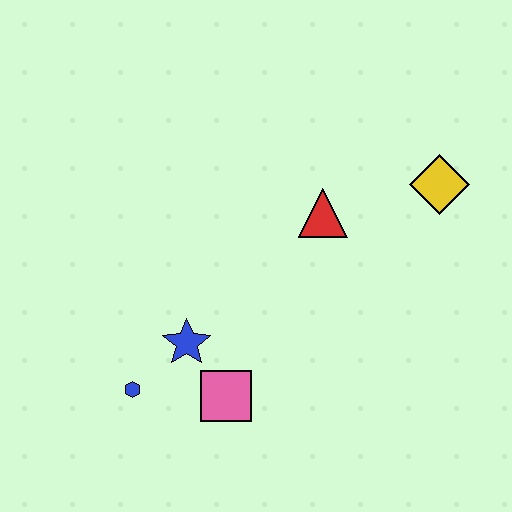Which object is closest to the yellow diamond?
The red triangle is closest to the yellow diamond.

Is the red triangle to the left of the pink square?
No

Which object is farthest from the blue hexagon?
The yellow diamond is farthest from the blue hexagon.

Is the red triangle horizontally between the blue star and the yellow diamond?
Yes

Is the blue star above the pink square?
Yes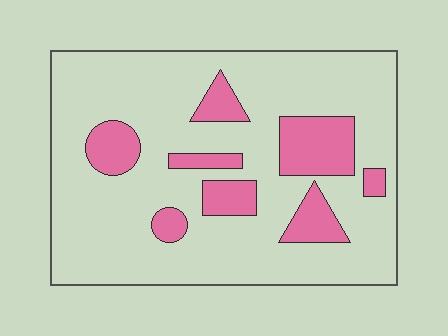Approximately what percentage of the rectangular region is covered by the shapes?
Approximately 20%.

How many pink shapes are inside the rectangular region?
8.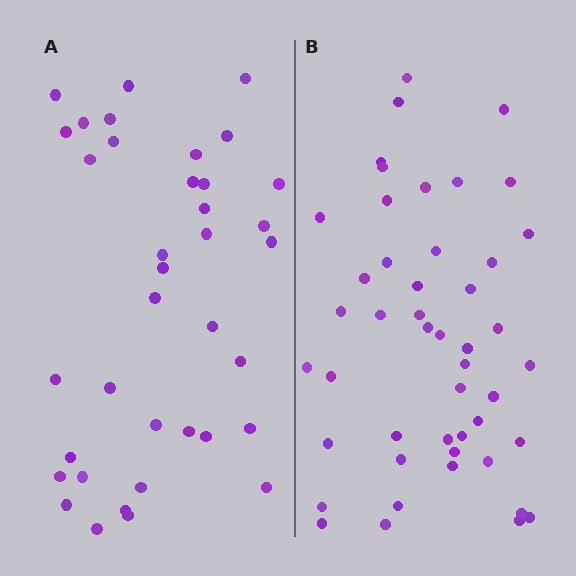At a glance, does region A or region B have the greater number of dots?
Region B (the right region) has more dots.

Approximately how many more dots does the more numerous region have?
Region B has roughly 10 or so more dots than region A.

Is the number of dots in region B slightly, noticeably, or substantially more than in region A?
Region B has noticeably more, but not dramatically so. The ratio is roughly 1.3 to 1.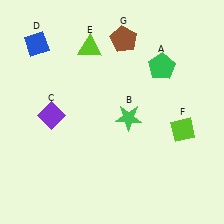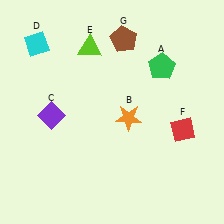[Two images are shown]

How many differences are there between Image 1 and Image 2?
There are 3 differences between the two images.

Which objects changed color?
B changed from green to orange. D changed from blue to cyan. F changed from lime to red.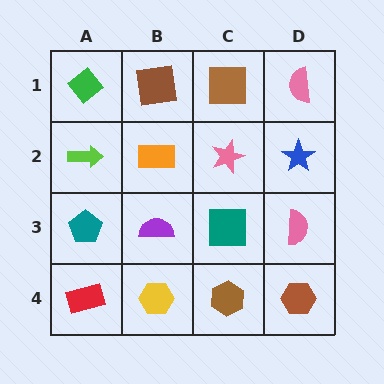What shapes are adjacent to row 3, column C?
A pink star (row 2, column C), a brown hexagon (row 4, column C), a purple semicircle (row 3, column B), a pink semicircle (row 3, column D).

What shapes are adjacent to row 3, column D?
A blue star (row 2, column D), a brown hexagon (row 4, column D), a teal square (row 3, column C).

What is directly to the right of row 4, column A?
A yellow hexagon.